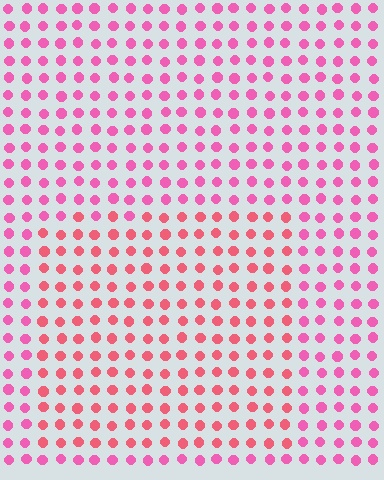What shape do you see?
I see a rectangle.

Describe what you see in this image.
The image is filled with small pink elements in a uniform arrangement. A rectangle-shaped region is visible where the elements are tinted to a slightly different hue, forming a subtle color boundary.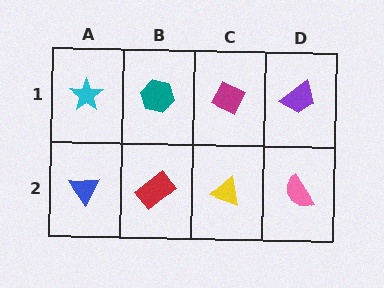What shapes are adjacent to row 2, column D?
A purple trapezoid (row 1, column D), a yellow triangle (row 2, column C).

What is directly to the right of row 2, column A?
A red rectangle.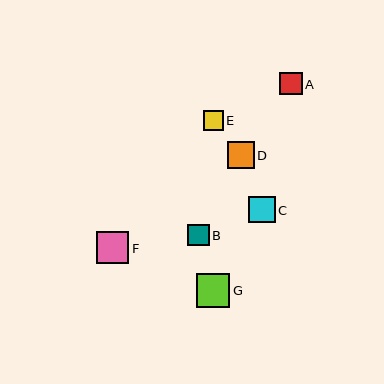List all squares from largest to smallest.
From largest to smallest: G, F, D, C, A, B, E.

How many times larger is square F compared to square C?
Square F is approximately 1.2 times the size of square C.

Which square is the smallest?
Square E is the smallest with a size of approximately 20 pixels.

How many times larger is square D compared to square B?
Square D is approximately 1.2 times the size of square B.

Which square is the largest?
Square G is the largest with a size of approximately 33 pixels.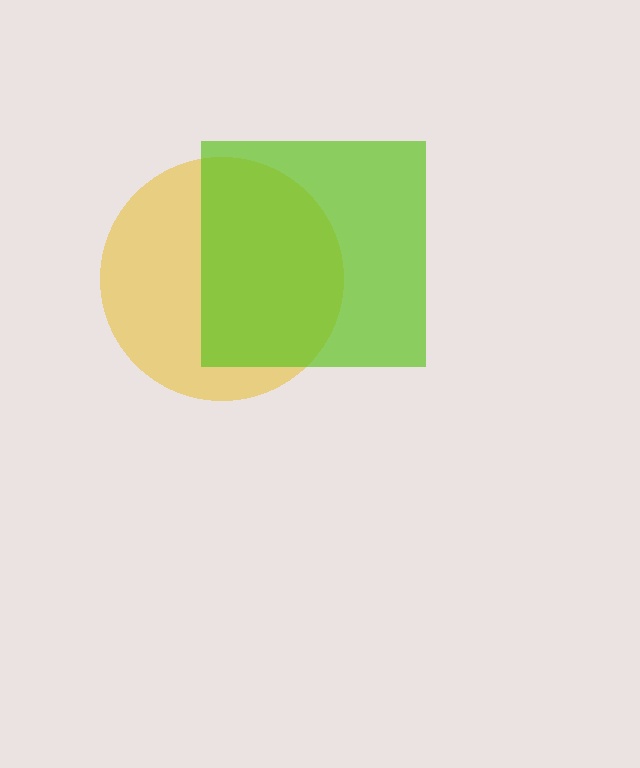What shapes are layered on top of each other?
The layered shapes are: a yellow circle, a lime square.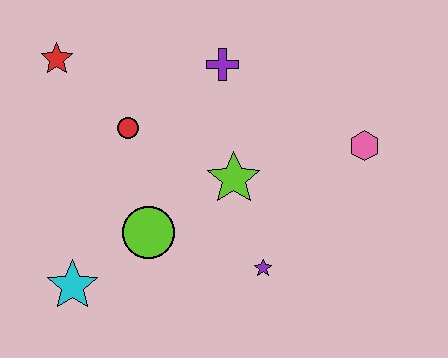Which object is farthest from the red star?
The pink hexagon is farthest from the red star.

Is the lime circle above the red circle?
No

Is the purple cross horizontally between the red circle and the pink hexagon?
Yes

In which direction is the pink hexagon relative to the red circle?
The pink hexagon is to the right of the red circle.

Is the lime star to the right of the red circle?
Yes